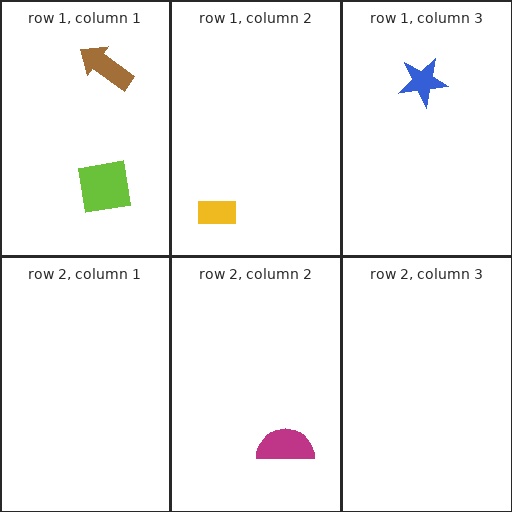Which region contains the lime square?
The row 1, column 1 region.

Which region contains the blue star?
The row 1, column 3 region.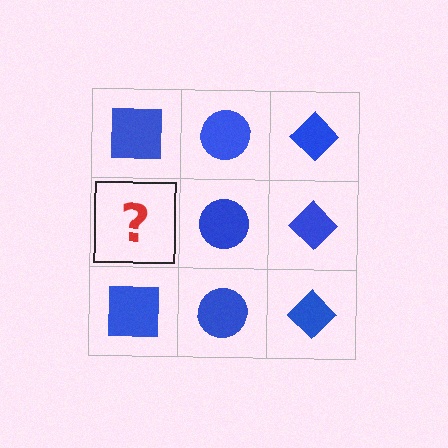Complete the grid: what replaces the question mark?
The question mark should be replaced with a blue square.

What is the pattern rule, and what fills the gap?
The rule is that each column has a consistent shape. The gap should be filled with a blue square.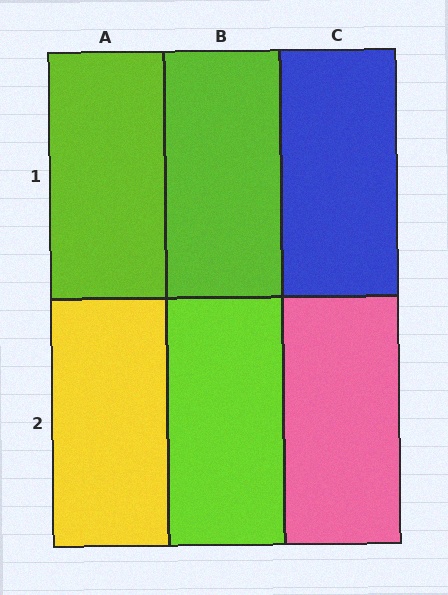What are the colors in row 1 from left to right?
Lime, lime, blue.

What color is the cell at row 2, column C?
Pink.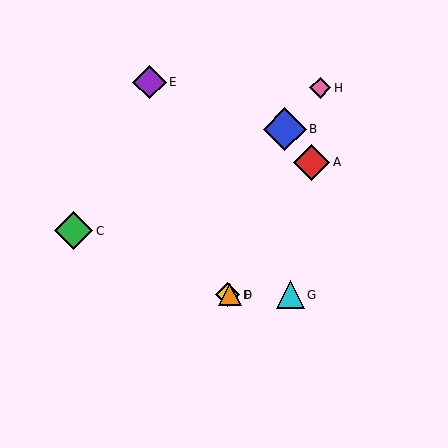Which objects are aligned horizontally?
Objects D, F, G are aligned horizontally.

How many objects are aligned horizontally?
3 objects (D, F, G) are aligned horizontally.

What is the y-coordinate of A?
Object A is at y≈162.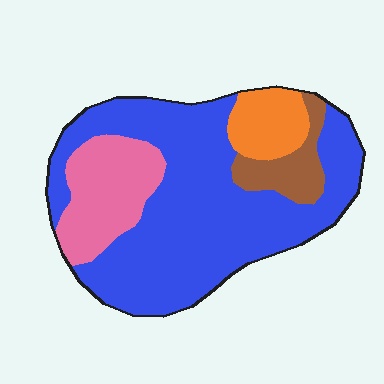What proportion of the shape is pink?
Pink takes up between a sixth and a third of the shape.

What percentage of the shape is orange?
Orange covers roughly 10% of the shape.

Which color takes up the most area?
Blue, at roughly 65%.